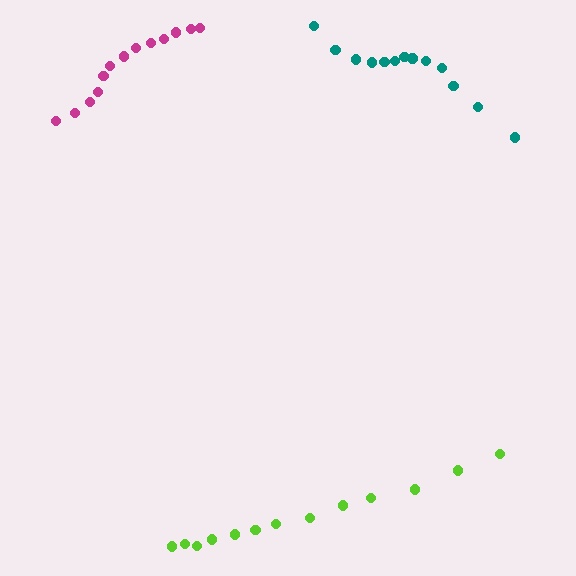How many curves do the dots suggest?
There are 3 distinct paths.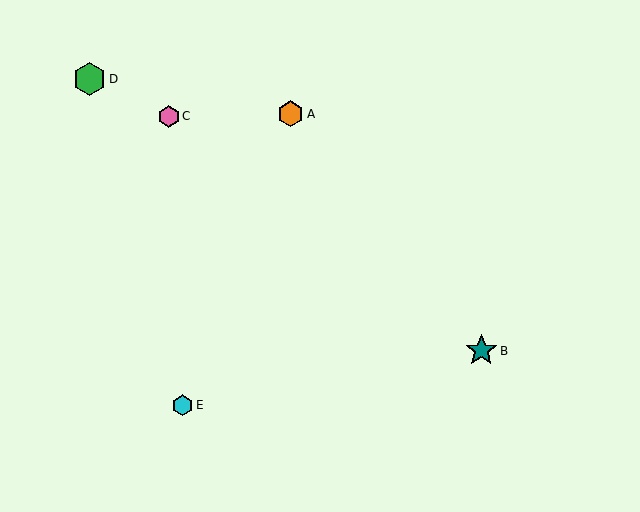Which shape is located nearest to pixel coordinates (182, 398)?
The cyan hexagon (labeled E) at (183, 405) is nearest to that location.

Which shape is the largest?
The green hexagon (labeled D) is the largest.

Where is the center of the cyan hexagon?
The center of the cyan hexagon is at (183, 405).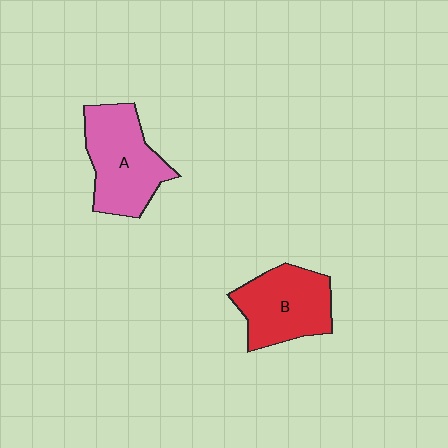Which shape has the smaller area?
Shape B (red).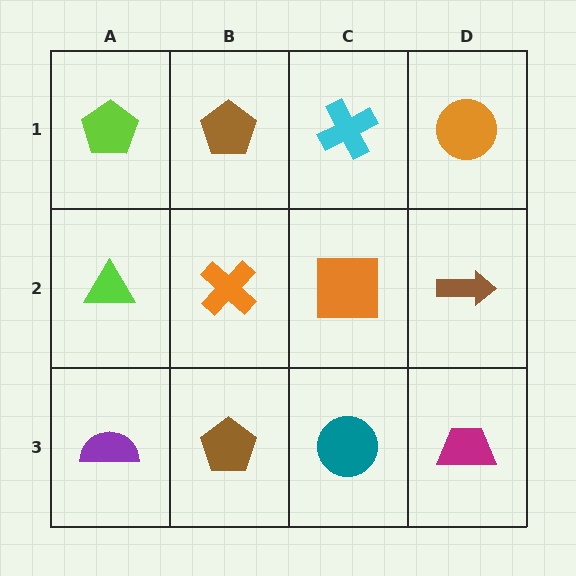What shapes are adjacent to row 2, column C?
A cyan cross (row 1, column C), a teal circle (row 3, column C), an orange cross (row 2, column B), a brown arrow (row 2, column D).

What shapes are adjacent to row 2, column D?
An orange circle (row 1, column D), a magenta trapezoid (row 3, column D), an orange square (row 2, column C).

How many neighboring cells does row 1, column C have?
3.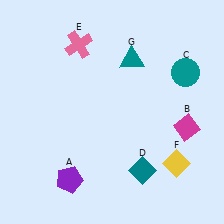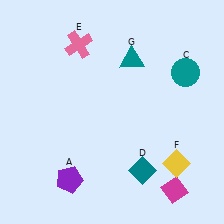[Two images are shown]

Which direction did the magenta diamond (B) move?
The magenta diamond (B) moved down.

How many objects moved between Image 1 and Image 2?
1 object moved between the two images.